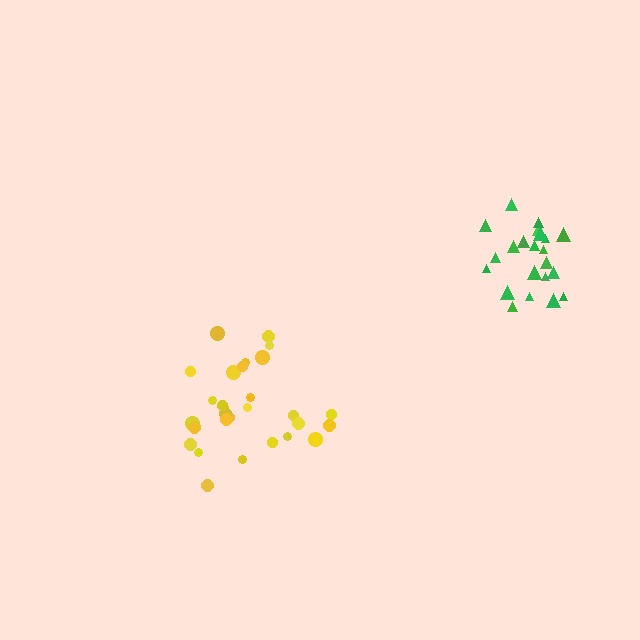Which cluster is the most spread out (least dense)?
Yellow.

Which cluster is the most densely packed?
Green.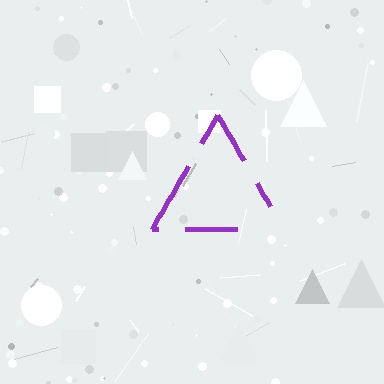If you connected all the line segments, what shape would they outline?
They would outline a triangle.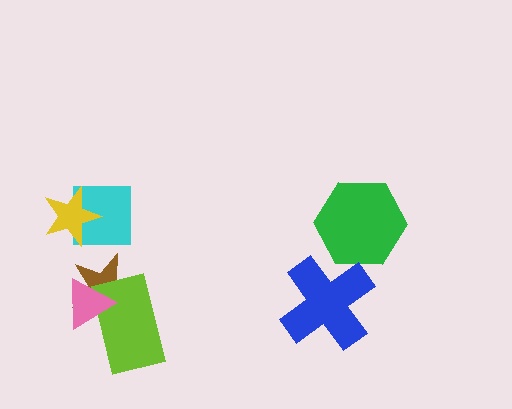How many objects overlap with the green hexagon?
0 objects overlap with the green hexagon.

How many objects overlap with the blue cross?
0 objects overlap with the blue cross.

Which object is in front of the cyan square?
The yellow star is in front of the cyan square.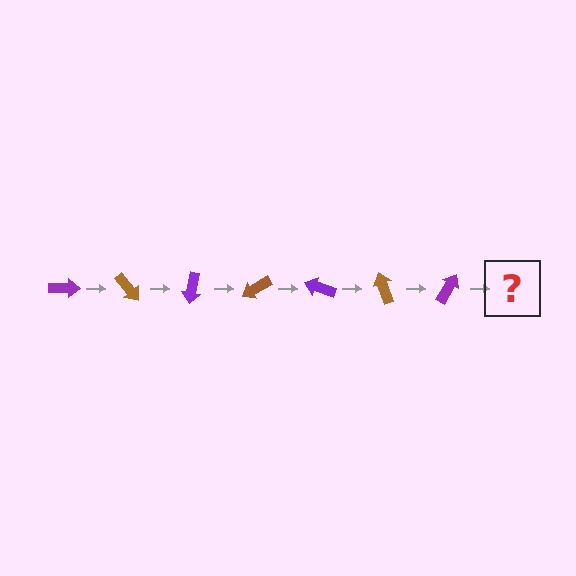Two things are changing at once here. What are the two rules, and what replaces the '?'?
The two rules are that it rotates 50 degrees each step and the color cycles through purple and brown. The '?' should be a brown arrow, rotated 350 degrees from the start.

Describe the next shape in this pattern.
It should be a brown arrow, rotated 350 degrees from the start.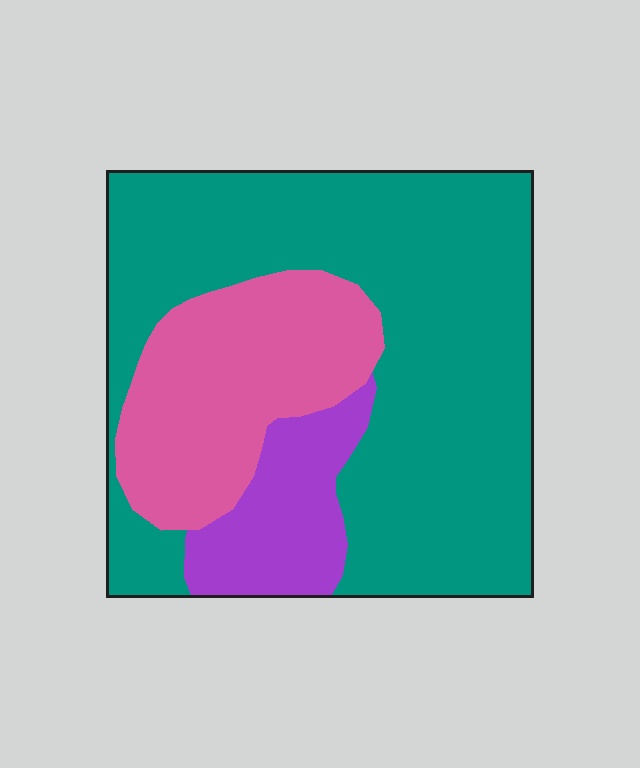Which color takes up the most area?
Teal, at roughly 65%.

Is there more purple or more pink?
Pink.